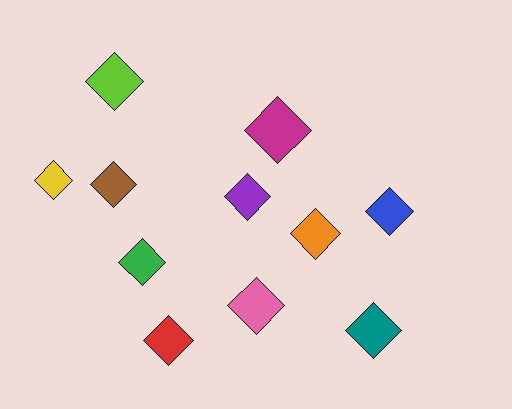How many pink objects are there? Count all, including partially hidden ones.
There is 1 pink object.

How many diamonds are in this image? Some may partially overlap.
There are 11 diamonds.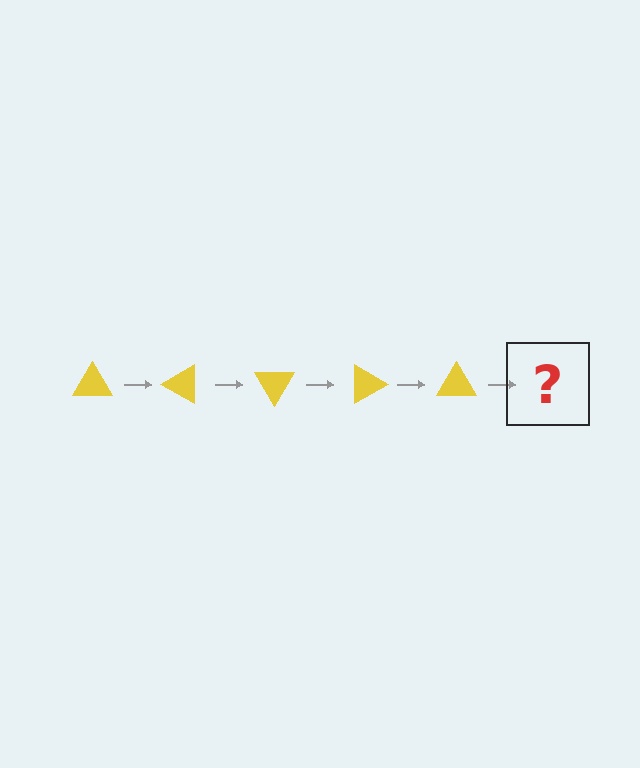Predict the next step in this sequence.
The next step is a yellow triangle rotated 150 degrees.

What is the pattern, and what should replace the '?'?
The pattern is that the triangle rotates 30 degrees each step. The '?' should be a yellow triangle rotated 150 degrees.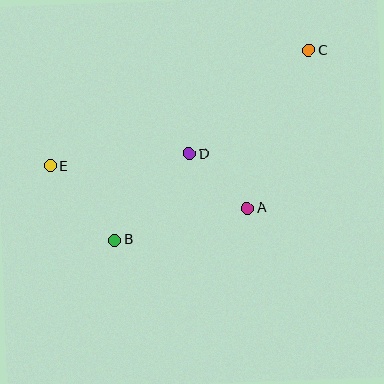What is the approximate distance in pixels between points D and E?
The distance between D and E is approximately 140 pixels.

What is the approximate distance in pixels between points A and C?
The distance between A and C is approximately 169 pixels.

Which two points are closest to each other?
Points A and D are closest to each other.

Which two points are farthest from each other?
Points C and E are farthest from each other.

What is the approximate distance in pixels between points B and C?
The distance between B and C is approximately 272 pixels.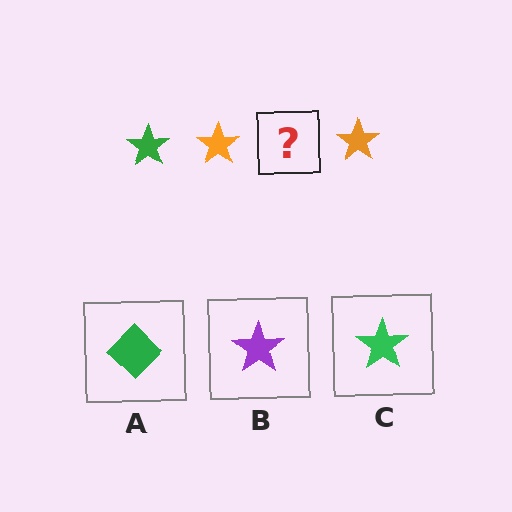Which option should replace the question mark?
Option C.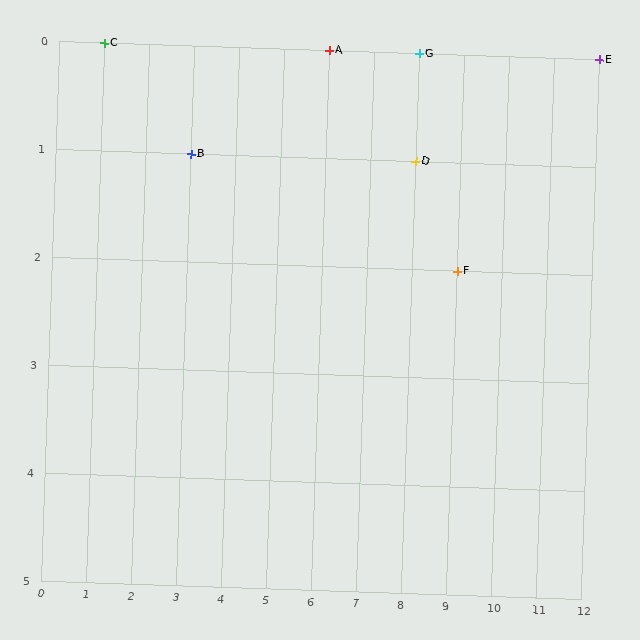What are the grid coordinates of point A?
Point A is at grid coordinates (6, 0).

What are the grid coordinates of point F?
Point F is at grid coordinates (9, 2).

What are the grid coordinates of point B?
Point B is at grid coordinates (3, 1).